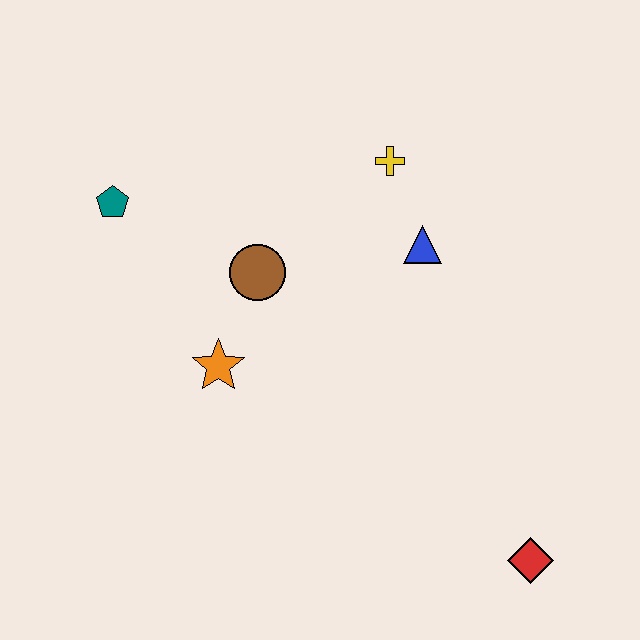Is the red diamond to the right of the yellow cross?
Yes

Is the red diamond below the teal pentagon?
Yes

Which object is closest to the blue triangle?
The yellow cross is closest to the blue triangle.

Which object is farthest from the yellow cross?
The red diamond is farthest from the yellow cross.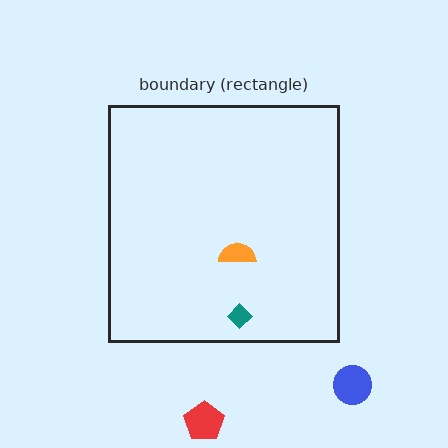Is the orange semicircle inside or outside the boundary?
Inside.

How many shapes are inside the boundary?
2 inside, 2 outside.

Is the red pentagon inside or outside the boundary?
Outside.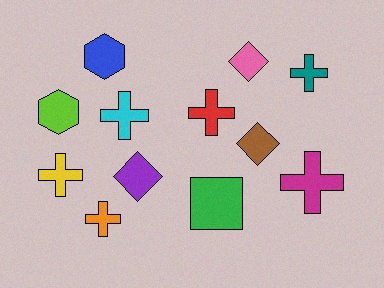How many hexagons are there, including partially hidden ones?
There are 2 hexagons.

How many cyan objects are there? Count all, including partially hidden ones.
There is 1 cyan object.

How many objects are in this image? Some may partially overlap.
There are 12 objects.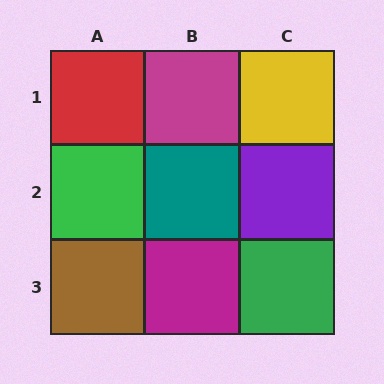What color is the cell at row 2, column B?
Teal.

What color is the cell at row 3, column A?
Brown.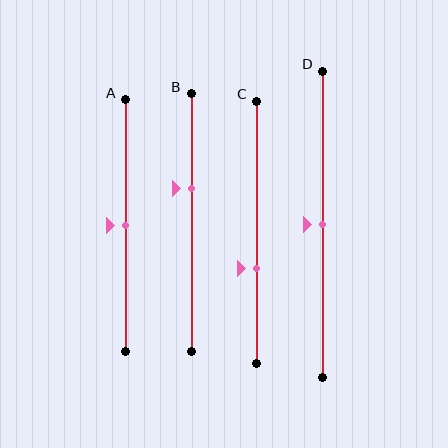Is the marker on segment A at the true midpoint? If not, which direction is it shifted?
Yes, the marker on segment A is at the true midpoint.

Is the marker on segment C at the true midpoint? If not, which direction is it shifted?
No, the marker on segment C is shifted downward by about 14% of the segment length.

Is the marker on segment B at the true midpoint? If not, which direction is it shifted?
No, the marker on segment B is shifted upward by about 13% of the segment length.